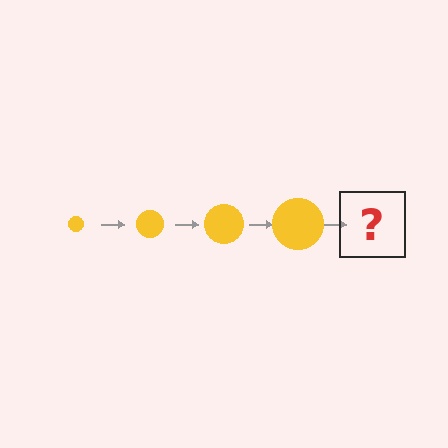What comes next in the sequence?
The next element should be a yellow circle, larger than the previous one.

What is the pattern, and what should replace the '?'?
The pattern is that the circle gets progressively larger each step. The '?' should be a yellow circle, larger than the previous one.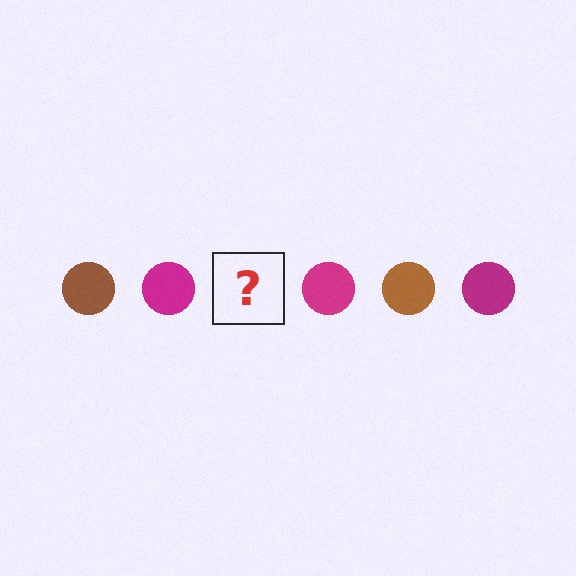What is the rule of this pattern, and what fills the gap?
The rule is that the pattern cycles through brown, magenta circles. The gap should be filled with a brown circle.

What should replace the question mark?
The question mark should be replaced with a brown circle.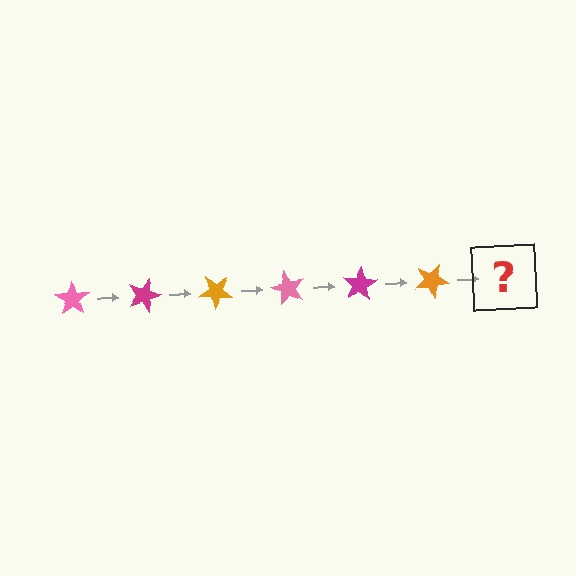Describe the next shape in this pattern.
It should be a pink star, rotated 120 degrees from the start.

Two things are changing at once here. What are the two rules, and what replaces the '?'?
The two rules are that it rotates 20 degrees each step and the color cycles through pink, magenta, and orange. The '?' should be a pink star, rotated 120 degrees from the start.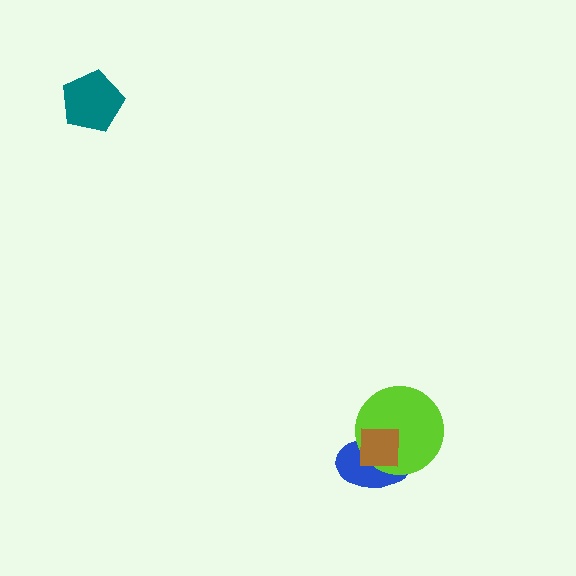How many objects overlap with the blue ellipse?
2 objects overlap with the blue ellipse.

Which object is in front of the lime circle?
The brown square is in front of the lime circle.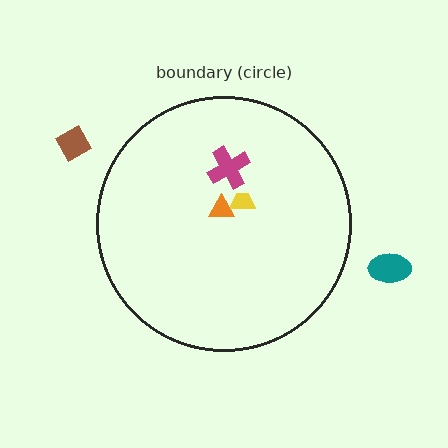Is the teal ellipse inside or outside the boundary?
Outside.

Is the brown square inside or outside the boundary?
Outside.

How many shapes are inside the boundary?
3 inside, 2 outside.